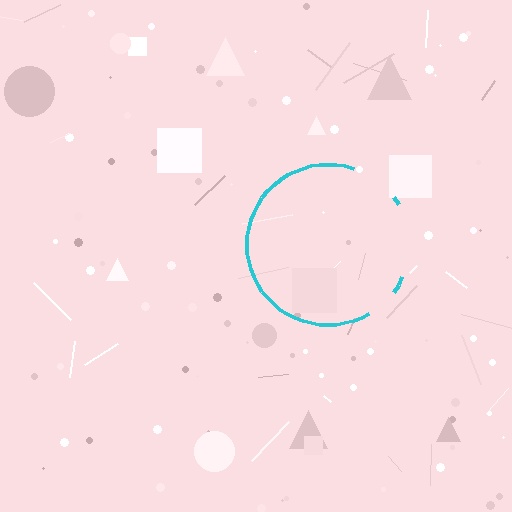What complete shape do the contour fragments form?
The contour fragments form a circle.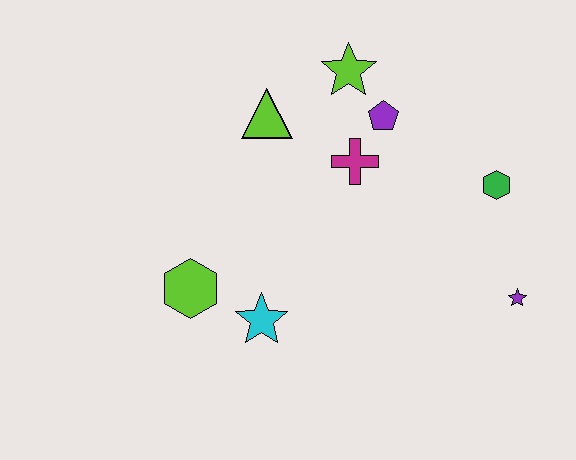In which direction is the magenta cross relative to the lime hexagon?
The magenta cross is to the right of the lime hexagon.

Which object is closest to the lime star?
The purple pentagon is closest to the lime star.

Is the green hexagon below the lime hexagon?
No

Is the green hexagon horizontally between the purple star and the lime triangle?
Yes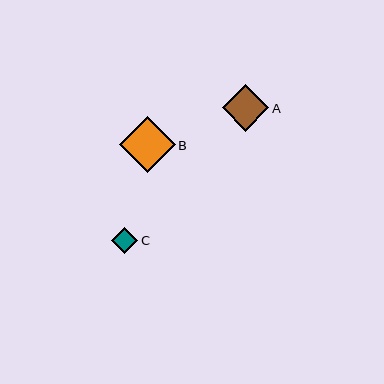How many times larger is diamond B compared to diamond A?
Diamond B is approximately 1.2 times the size of diamond A.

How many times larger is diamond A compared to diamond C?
Diamond A is approximately 1.8 times the size of diamond C.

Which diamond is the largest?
Diamond B is the largest with a size of approximately 56 pixels.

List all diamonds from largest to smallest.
From largest to smallest: B, A, C.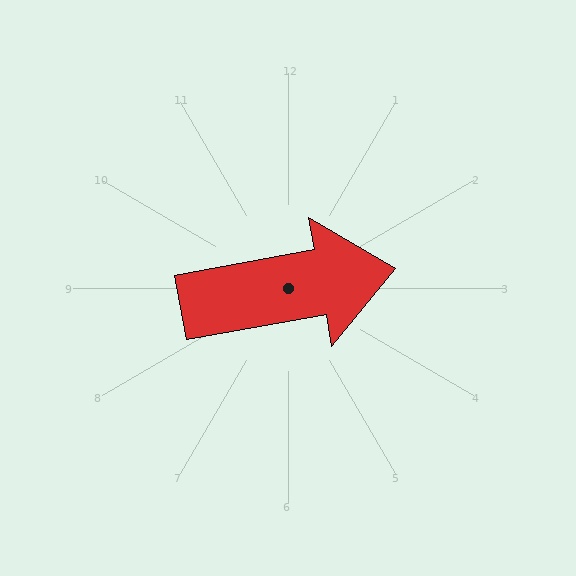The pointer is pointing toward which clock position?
Roughly 3 o'clock.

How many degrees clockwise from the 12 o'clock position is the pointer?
Approximately 80 degrees.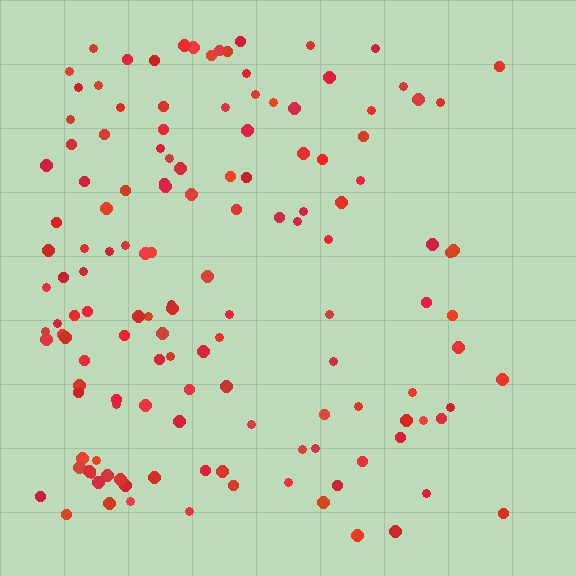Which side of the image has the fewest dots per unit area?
The right.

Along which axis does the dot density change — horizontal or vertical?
Horizontal.